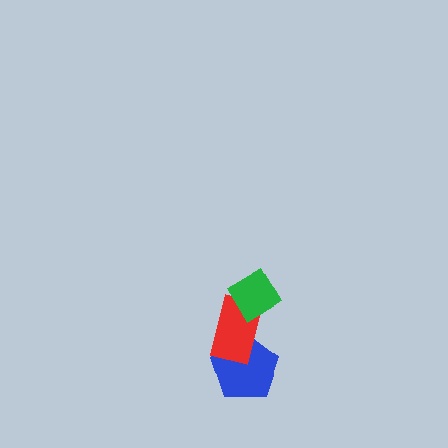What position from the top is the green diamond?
The green diamond is 1st from the top.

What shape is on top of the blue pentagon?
The red rectangle is on top of the blue pentagon.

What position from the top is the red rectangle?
The red rectangle is 2nd from the top.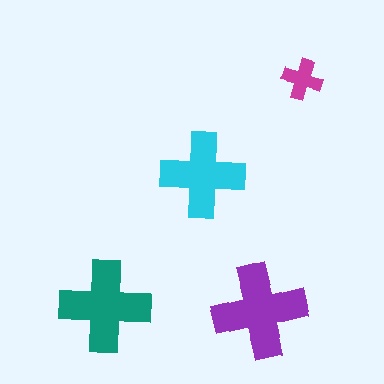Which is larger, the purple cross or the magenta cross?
The purple one.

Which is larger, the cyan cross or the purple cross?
The purple one.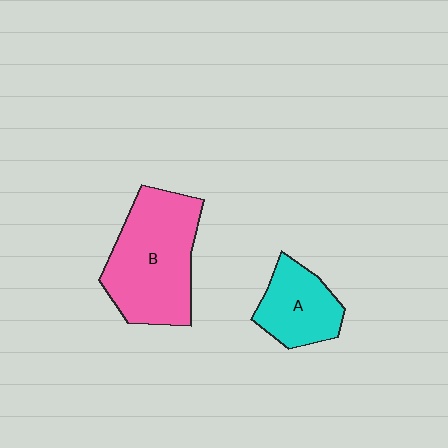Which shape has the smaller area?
Shape A (cyan).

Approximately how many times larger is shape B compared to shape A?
Approximately 1.9 times.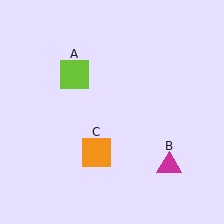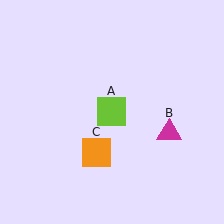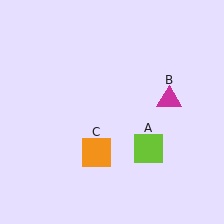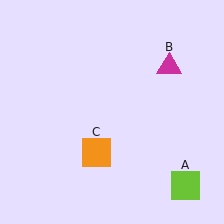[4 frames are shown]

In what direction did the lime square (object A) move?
The lime square (object A) moved down and to the right.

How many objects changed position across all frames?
2 objects changed position: lime square (object A), magenta triangle (object B).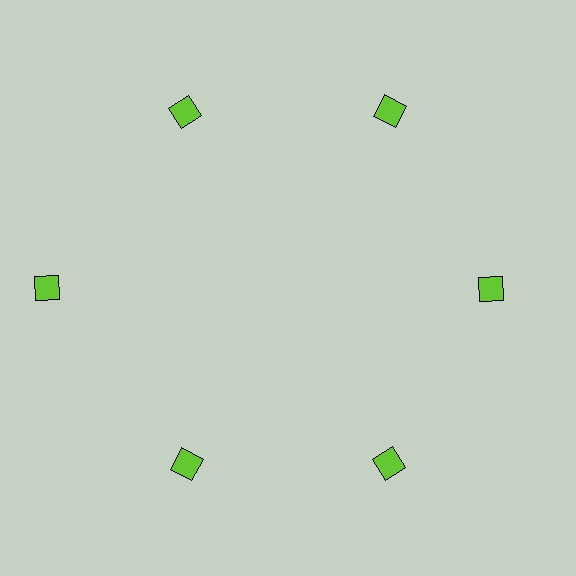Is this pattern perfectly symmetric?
No. The 6 lime diamonds are arranged in a ring, but one element near the 9 o'clock position is pushed outward from the center, breaking the 6-fold rotational symmetry.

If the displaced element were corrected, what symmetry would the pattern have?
It would have 6-fold rotational symmetry — the pattern would map onto itself every 60 degrees.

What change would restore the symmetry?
The symmetry would be restored by moving it inward, back onto the ring so that all 6 diamonds sit at equal angles and equal distance from the center.